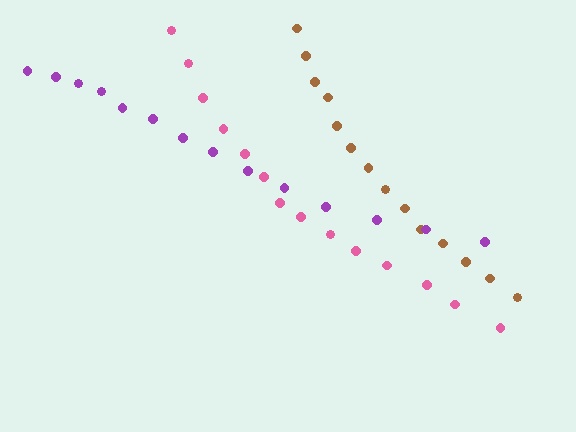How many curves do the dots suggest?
There are 3 distinct paths.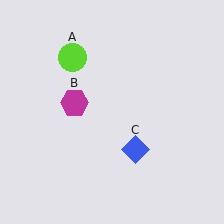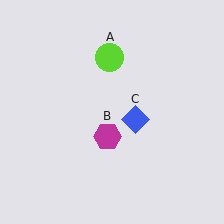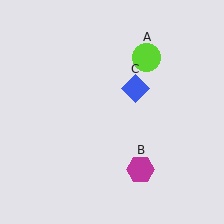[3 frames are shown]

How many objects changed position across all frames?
3 objects changed position: lime circle (object A), magenta hexagon (object B), blue diamond (object C).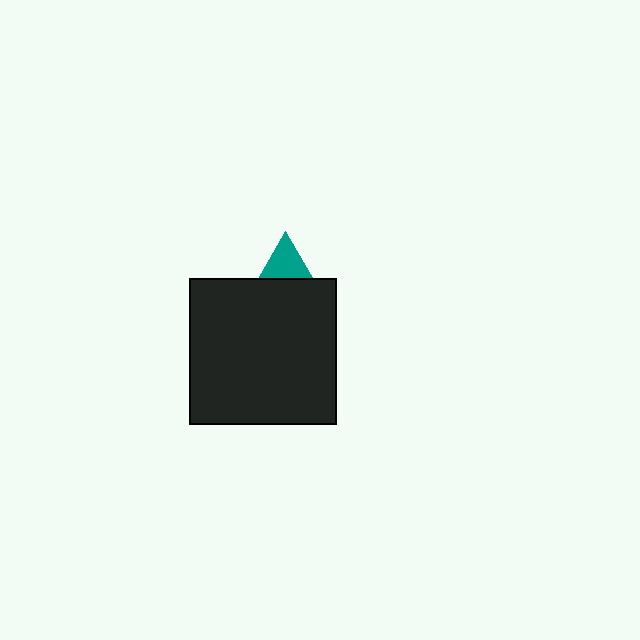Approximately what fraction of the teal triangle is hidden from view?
Roughly 69% of the teal triangle is hidden behind the black square.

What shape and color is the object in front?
The object in front is a black square.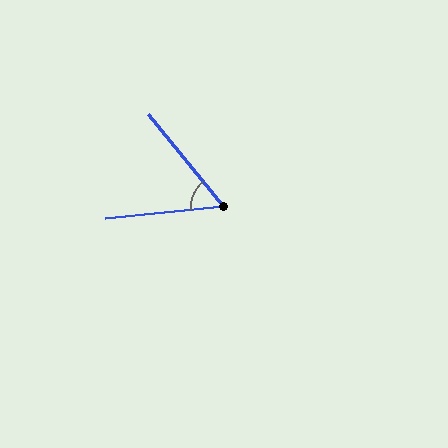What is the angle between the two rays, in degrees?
Approximately 57 degrees.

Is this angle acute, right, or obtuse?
It is acute.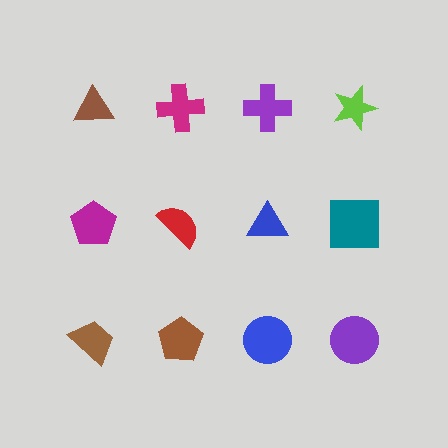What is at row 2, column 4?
A teal square.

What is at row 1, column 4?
A lime star.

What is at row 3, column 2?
A brown pentagon.